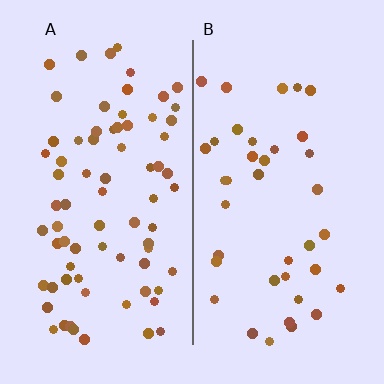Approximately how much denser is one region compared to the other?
Approximately 1.9× — region A over region B.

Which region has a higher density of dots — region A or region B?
A (the left).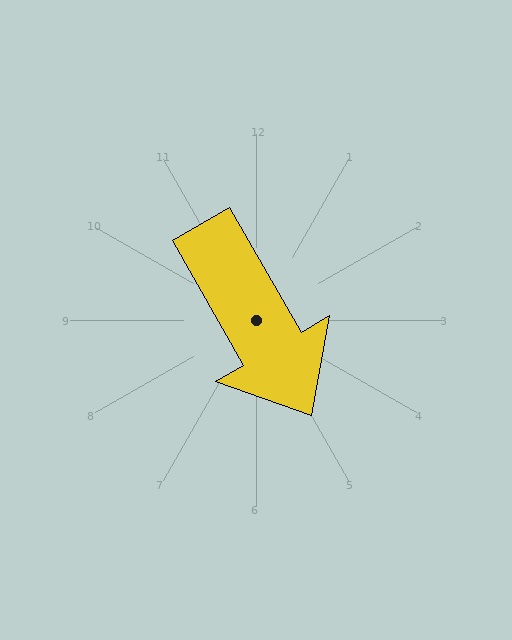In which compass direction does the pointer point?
Southeast.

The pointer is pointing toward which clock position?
Roughly 5 o'clock.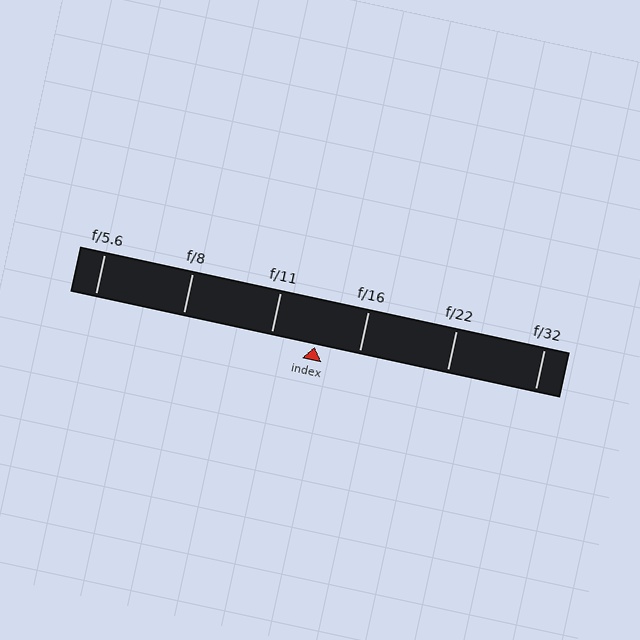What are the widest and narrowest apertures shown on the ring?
The widest aperture shown is f/5.6 and the narrowest is f/32.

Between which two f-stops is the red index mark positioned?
The index mark is between f/11 and f/16.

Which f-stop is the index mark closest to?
The index mark is closest to f/16.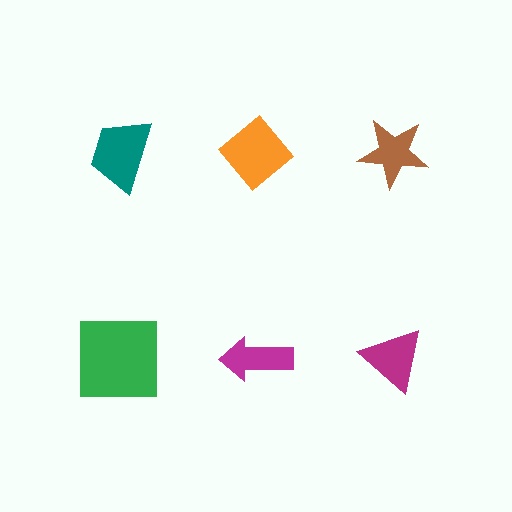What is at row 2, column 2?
A magenta arrow.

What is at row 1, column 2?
An orange diamond.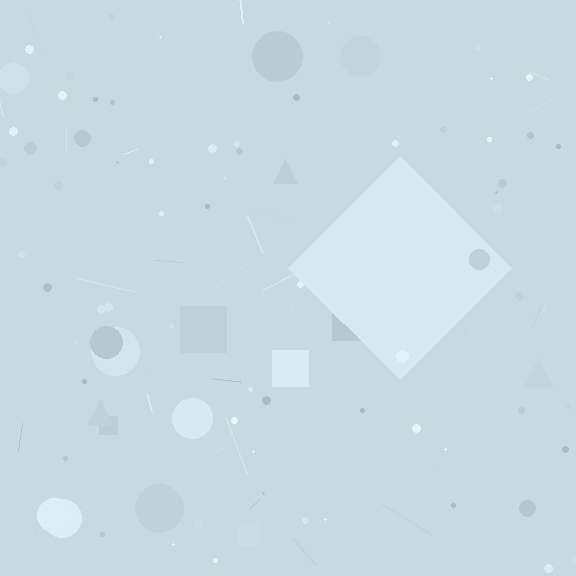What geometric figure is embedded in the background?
A diamond is embedded in the background.